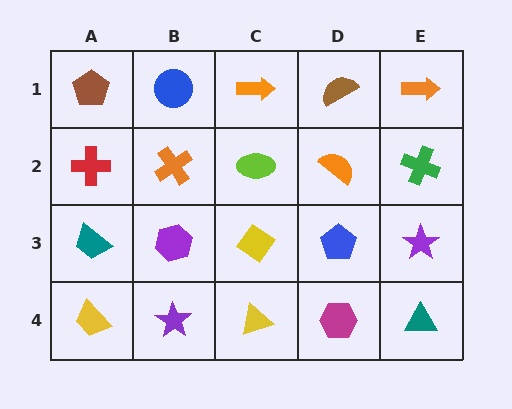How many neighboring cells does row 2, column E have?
3.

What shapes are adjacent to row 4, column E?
A purple star (row 3, column E), a magenta hexagon (row 4, column D).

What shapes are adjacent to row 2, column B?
A blue circle (row 1, column B), a purple hexagon (row 3, column B), a red cross (row 2, column A), a lime ellipse (row 2, column C).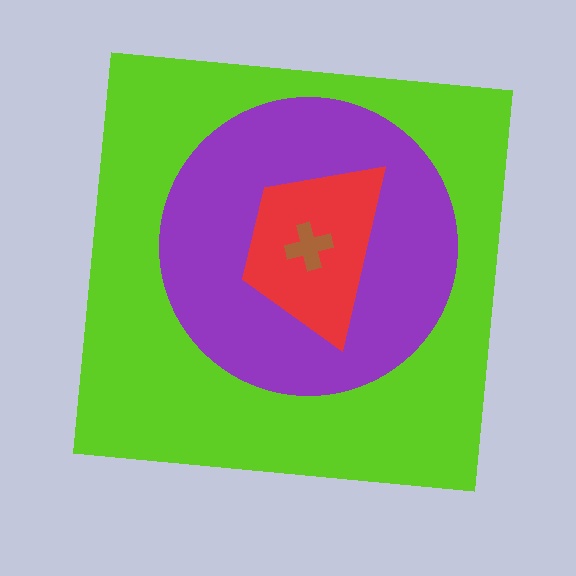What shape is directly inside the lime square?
The purple circle.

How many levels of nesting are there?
4.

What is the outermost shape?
The lime square.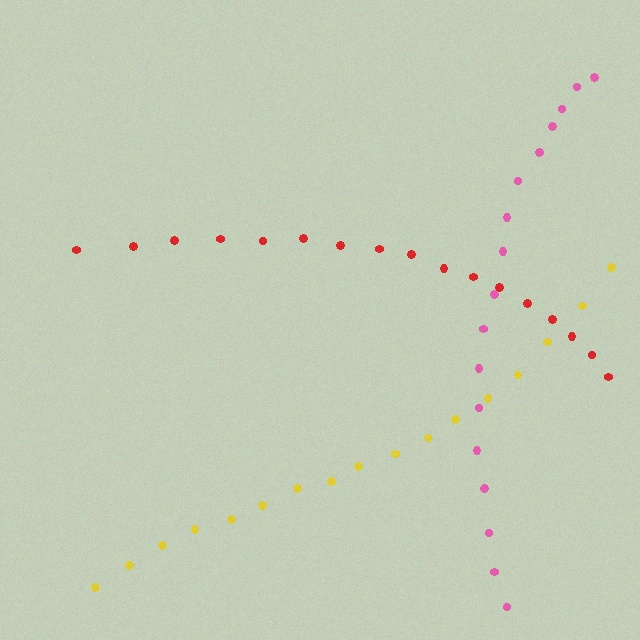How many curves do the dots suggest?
There are 3 distinct paths.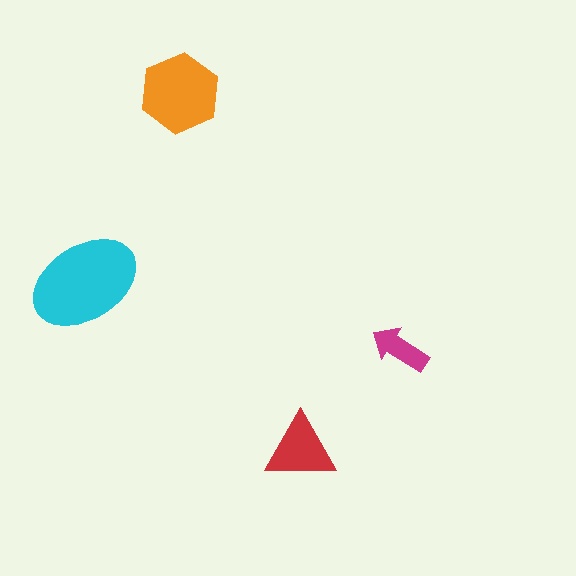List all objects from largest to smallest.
The cyan ellipse, the orange hexagon, the red triangle, the magenta arrow.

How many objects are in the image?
There are 4 objects in the image.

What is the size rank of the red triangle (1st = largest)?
3rd.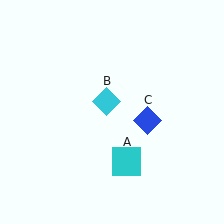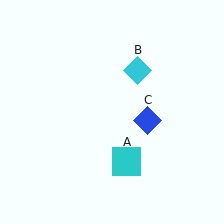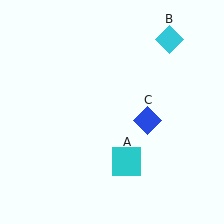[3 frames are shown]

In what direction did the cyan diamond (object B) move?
The cyan diamond (object B) moved up and to the right.